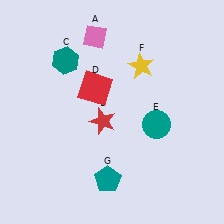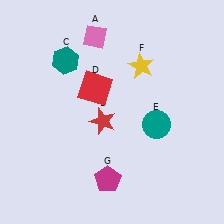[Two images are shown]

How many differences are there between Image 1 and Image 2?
There is 1 difference between the two images.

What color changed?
The pentagon (G) changed from teal in Image 1 to magenta in Image 2.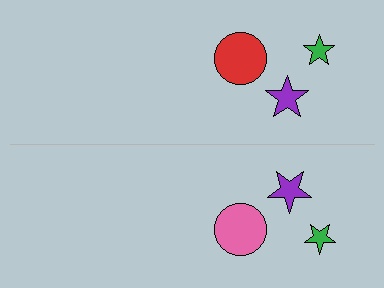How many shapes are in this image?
There are 6 shapes in this image.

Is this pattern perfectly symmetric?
No, the pattern is not perfectly symmetric. The pink circle on the bottom side breaks the symmetry — its mirror counterpart is red.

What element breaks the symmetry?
The pink circle on the bottom side breaks the symmetry — its mirror counterpart is red.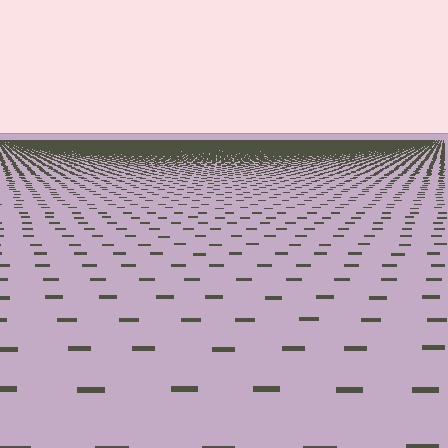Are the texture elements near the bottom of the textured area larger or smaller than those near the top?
Larger. Near the bottom, elements are closer to the viewer and appear at a bigger on-screen size.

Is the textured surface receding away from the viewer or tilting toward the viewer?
The surface is receding away from the viewer. Texture elements get smaller and denser toward the top.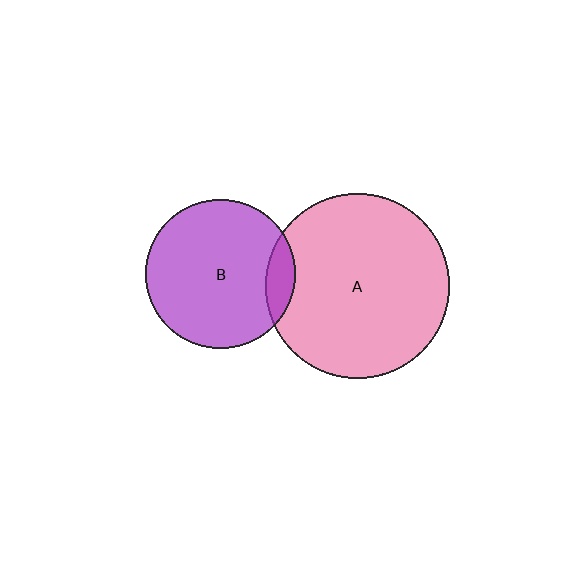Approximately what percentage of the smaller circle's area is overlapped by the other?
Approximately 10%.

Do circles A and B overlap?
Yes.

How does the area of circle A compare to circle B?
Approximately 1.5 times.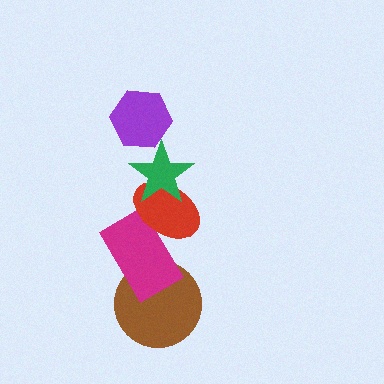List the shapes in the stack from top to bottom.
From top to bottom: the purple hexagon, the green star, the red ellipse, the magenta rectangle, the brown circle.